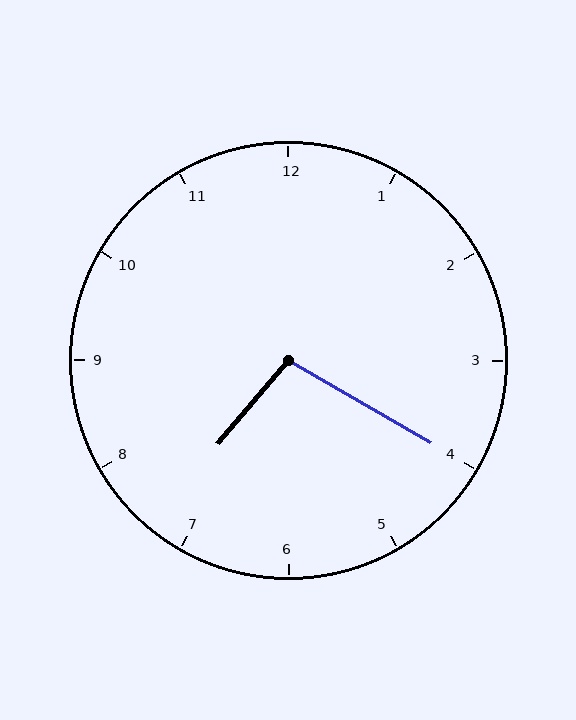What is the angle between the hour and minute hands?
Approximately 100 degrees.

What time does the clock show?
7:20.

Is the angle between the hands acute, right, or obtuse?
It is obtuse.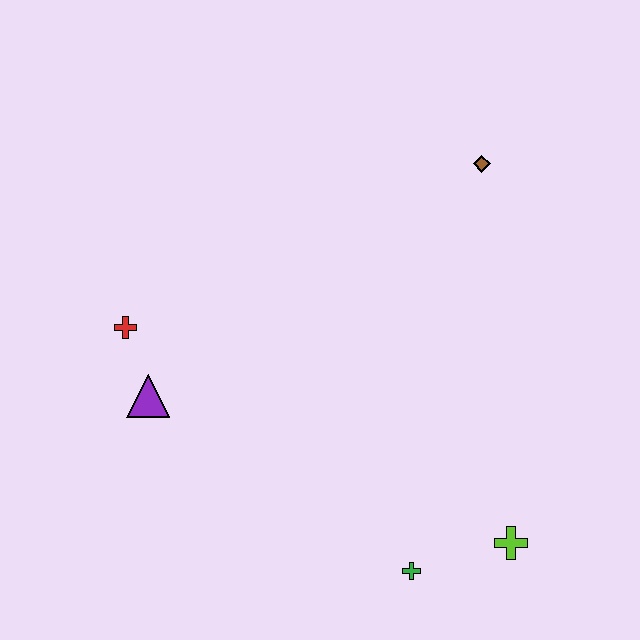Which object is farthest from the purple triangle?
The brown diamond is farthest from the purple triangle.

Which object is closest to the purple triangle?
The red cross is closest to the purple triangle.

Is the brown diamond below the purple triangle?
No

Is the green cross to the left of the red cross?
No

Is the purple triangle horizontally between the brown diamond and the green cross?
No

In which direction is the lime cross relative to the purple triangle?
The lime cross is to the right of the purple triangle.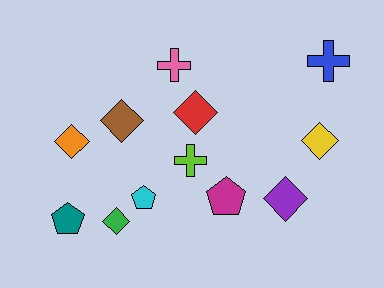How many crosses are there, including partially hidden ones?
There are 3 crosses.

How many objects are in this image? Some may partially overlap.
There are 12 objects.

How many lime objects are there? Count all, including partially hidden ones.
There is 1 lime object.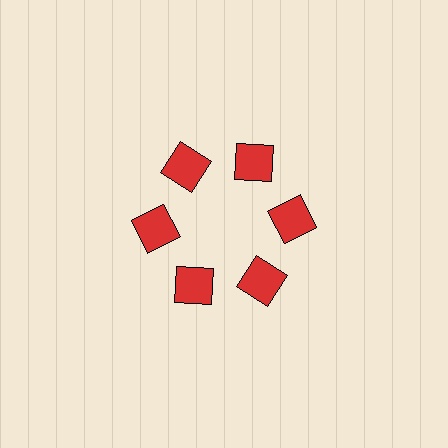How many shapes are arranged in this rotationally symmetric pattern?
There are 6 shapes, arranged in 6 groups of 1.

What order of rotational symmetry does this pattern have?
This pattern has 6-fold rotational symmetry.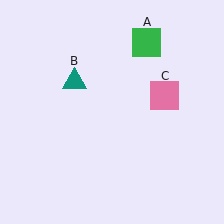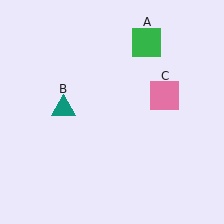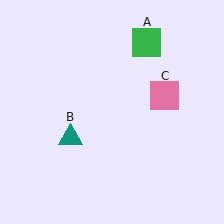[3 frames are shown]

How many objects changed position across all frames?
1 object changed position: teal triangle (object B).